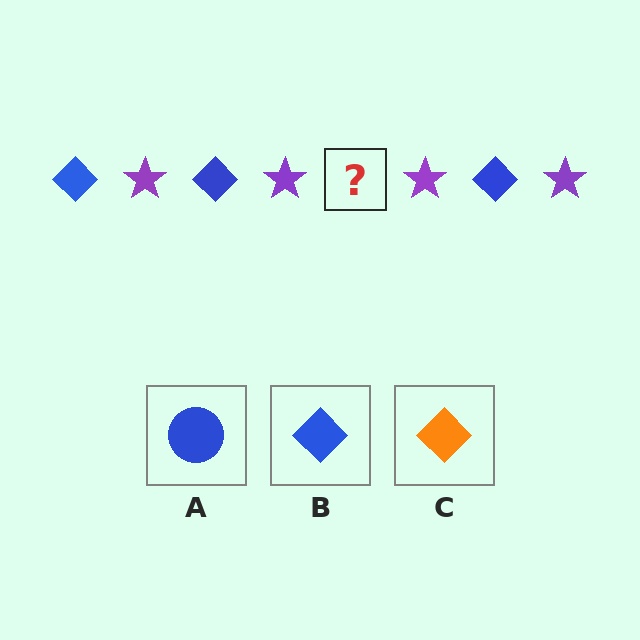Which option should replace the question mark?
Option B.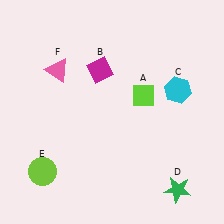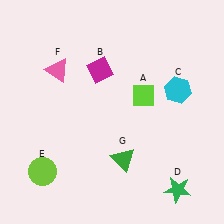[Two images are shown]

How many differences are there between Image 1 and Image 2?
There is 1 difference between the two images.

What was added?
A green triangle (G) was added in Image 2.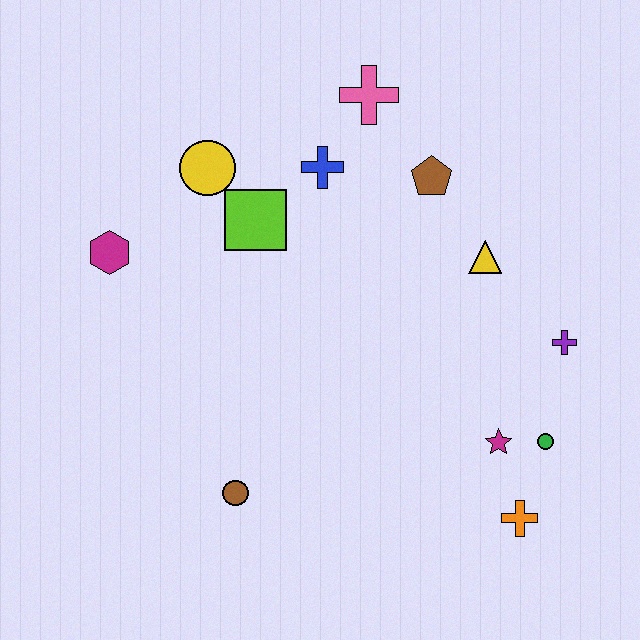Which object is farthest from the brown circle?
The pink cross is farthest from the brown circle.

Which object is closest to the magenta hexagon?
The yellow circle is closest to the magenta hexagon.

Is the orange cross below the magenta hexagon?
Yes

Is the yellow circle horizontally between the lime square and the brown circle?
No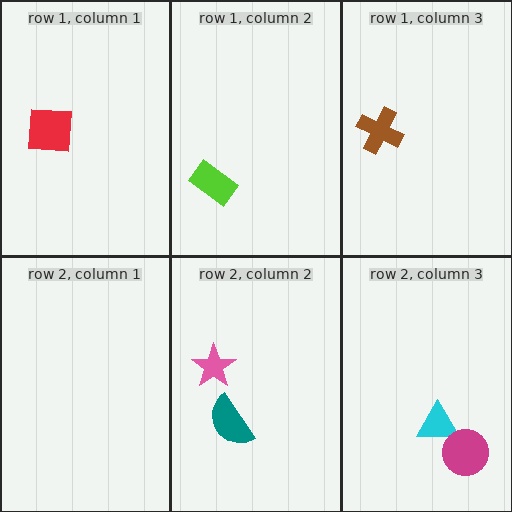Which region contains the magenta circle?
The row 2, column 3 region.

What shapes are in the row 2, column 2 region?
The pink star, the teal semicircle.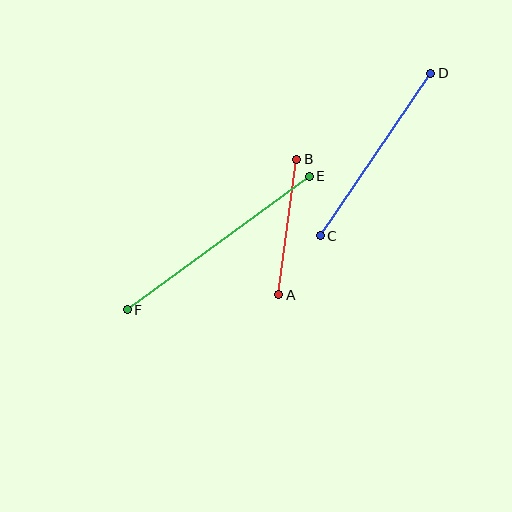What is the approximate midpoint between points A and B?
The midpoint is at approximately (288, 227) pixels.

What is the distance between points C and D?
The distance is approximately 197 pixels.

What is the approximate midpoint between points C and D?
The midpoint is at approximately (375, 155) pixels.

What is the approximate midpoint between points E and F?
The midpoint is at approximately (218, 243) pixels.